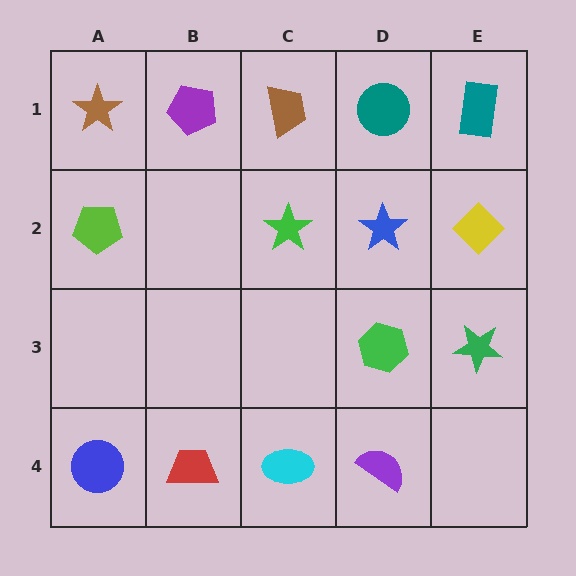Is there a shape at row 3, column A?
No, that cell is empty.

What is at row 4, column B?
A red trapezoid.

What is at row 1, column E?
A teal rectangle.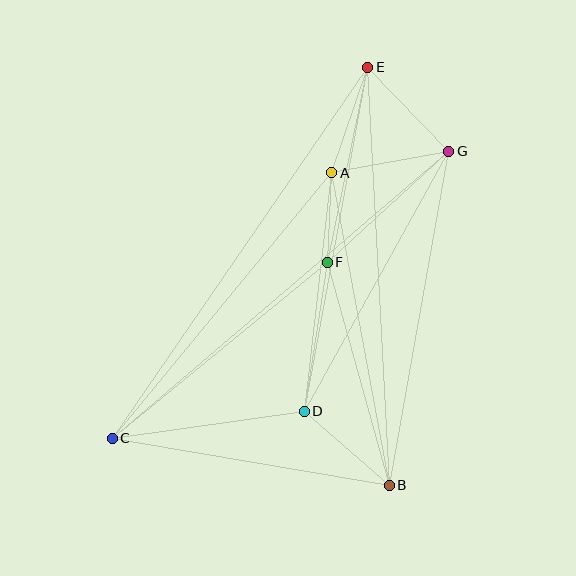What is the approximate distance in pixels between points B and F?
The distance between B and F is approximately 231 pixels.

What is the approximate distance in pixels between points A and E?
The distance between A and E is approximately 111 pixels.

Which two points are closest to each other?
Points A and F are closest to each other.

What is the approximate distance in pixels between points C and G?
The distance between C and G is approximately 443 pixels.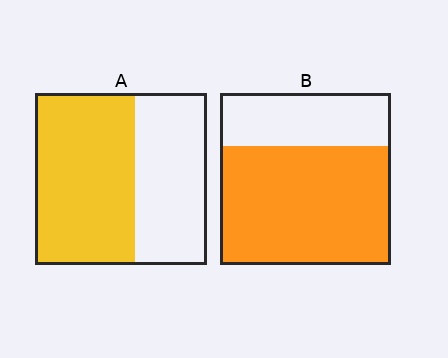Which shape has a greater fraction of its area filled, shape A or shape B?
Shape B.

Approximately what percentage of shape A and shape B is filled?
A is approximately 60% and B is approximately 70%.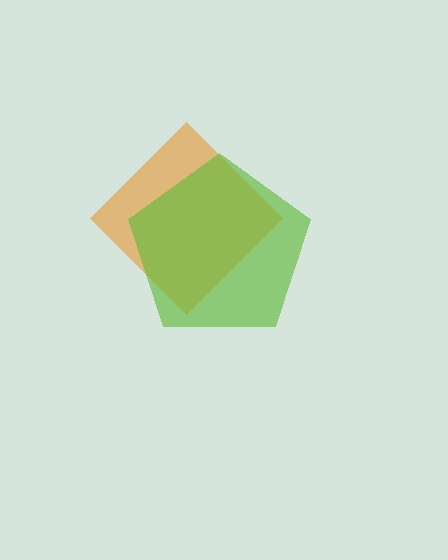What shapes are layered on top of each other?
The layered shapes are: an orange diamond, a lime pentagon.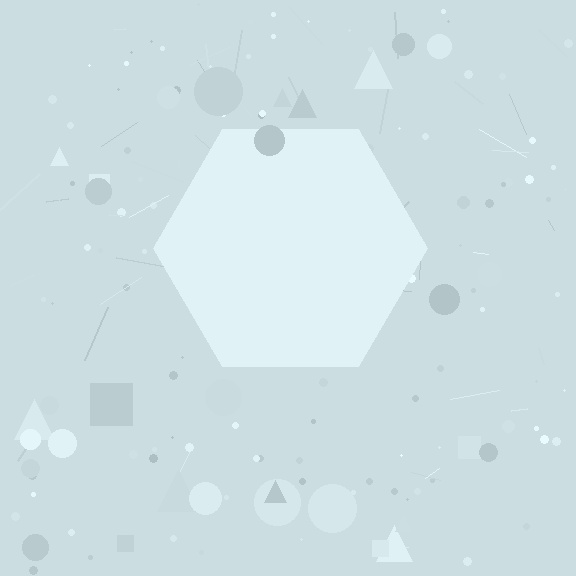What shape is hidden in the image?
A hexagon is hidden in the image.